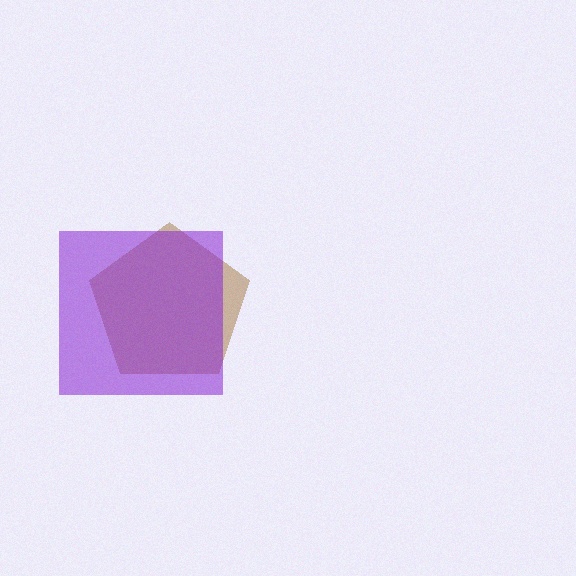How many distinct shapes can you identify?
There are 2 distinct shapes: a brown pentagon, a purple square.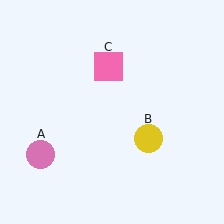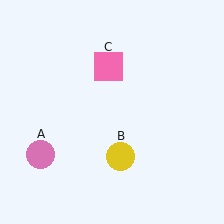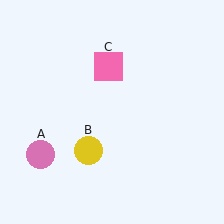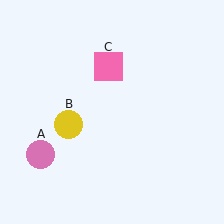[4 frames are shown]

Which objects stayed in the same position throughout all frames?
Pink circle (object A) and pink square (object C) remained stationary.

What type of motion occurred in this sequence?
The yellow circle (object B) rotated clockwise around the center of the scene.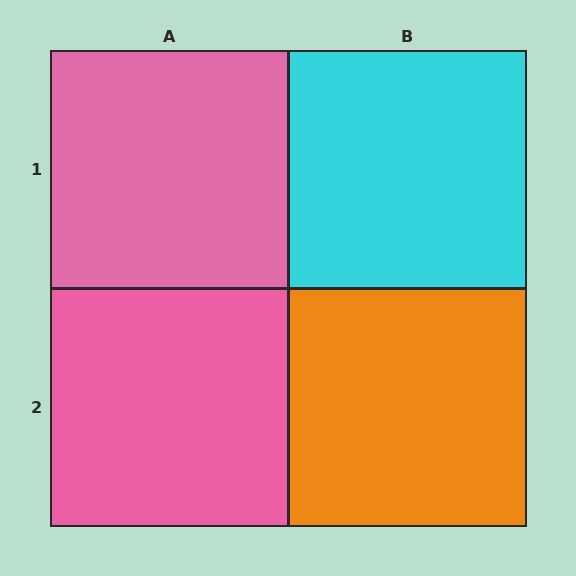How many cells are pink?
2 cells are pink.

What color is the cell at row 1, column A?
Pink.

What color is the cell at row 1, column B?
Cyan.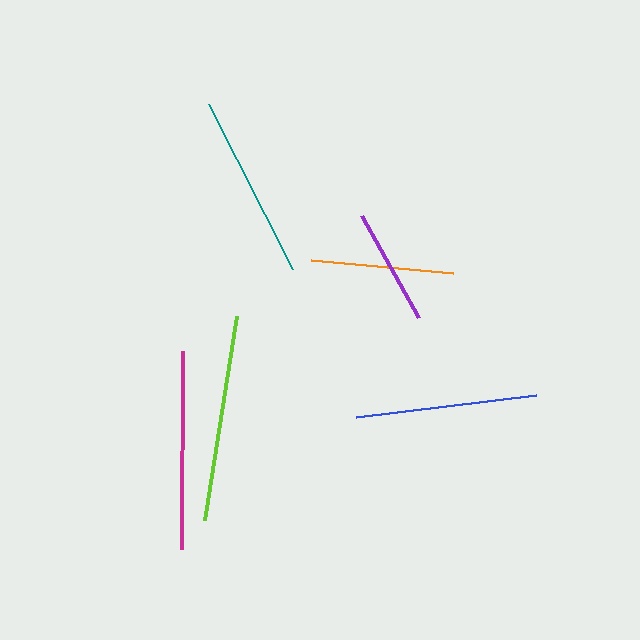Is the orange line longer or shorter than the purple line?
The orange line is longer than the purple line.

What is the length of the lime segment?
The lime segment is approximately 207 pixels long.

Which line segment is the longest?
The lime line is the longest at approximately 207 pixels.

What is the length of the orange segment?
The orange segment is approximately 142 pixels long.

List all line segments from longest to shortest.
From longest to shortest: lime, magenta, teal, blue, orange, purple.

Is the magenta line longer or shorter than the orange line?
The magenta line is longer than the orange line.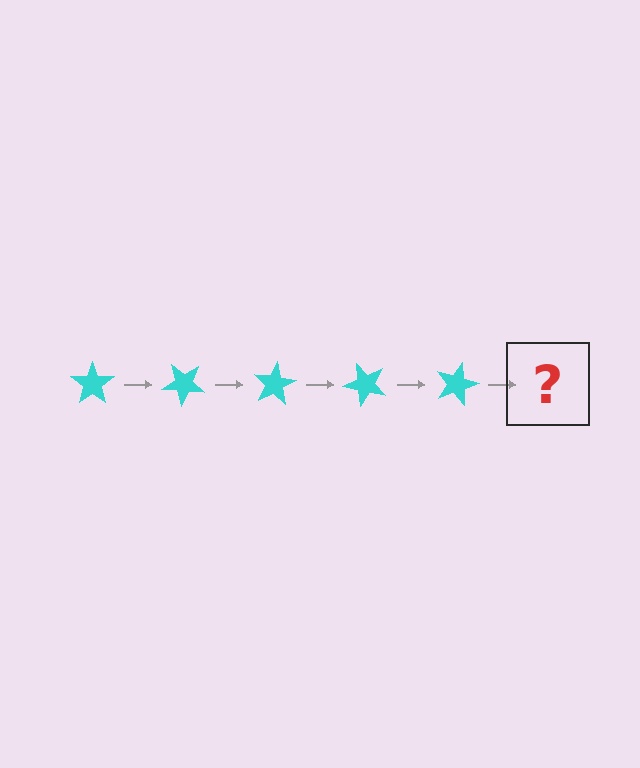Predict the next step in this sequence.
The next step is a cyan star rotated 200 degrees.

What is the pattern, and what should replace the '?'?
The pattern is that the star rotates 40 degrees each step. The '?' should be a cyan star rotated 200 degrees.